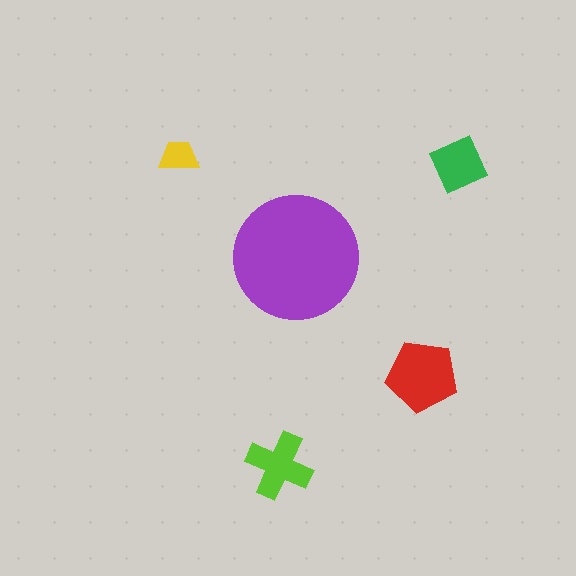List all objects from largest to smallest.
The purple circle, the red pentagon, the lime cross, the green diamond, the yellow trapezoid.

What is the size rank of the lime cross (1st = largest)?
3rd.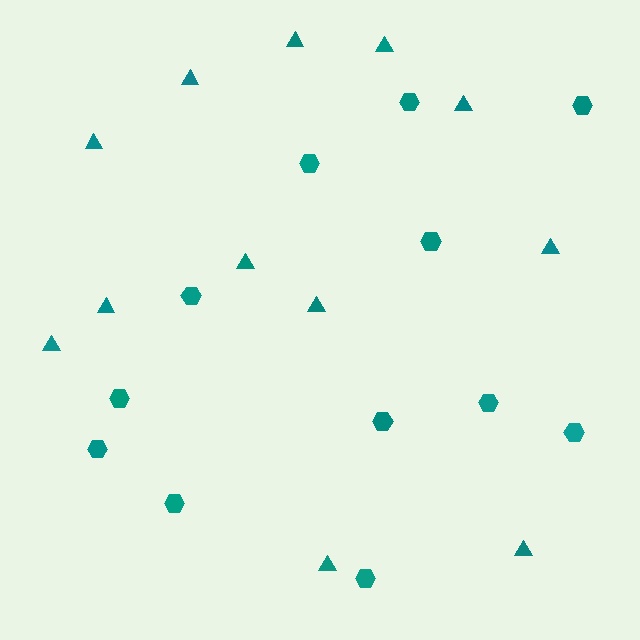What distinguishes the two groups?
There are 2 groups: one group of triangles (12) and one group of hexagons (12).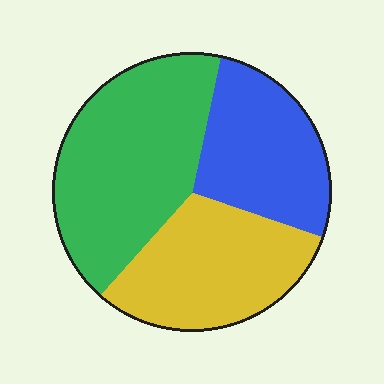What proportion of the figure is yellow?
Yellow covers around 30% of the figure.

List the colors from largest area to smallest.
From largest to smallest: green, yellow, blue.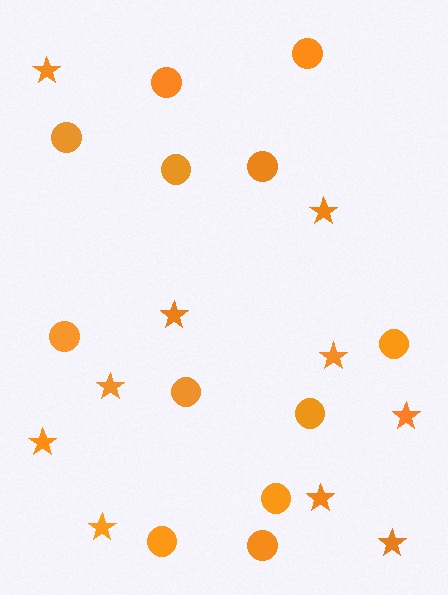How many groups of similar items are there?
There are 2 groups: one group of stars (10) and one group of circles (12).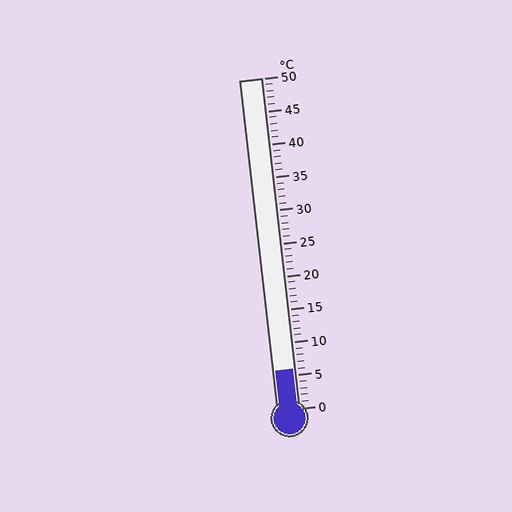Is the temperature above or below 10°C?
The temperature is below 10°C.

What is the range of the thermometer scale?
The thermometer scale ranges from 0°C to 50°C.